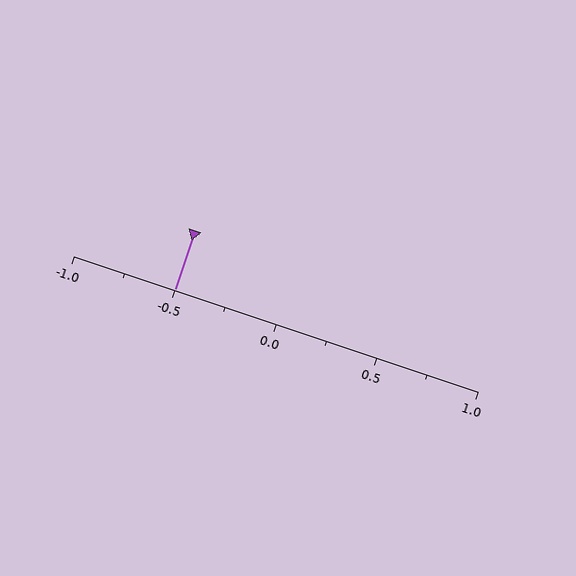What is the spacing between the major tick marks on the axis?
The major ticks are spaced 0.5 apart.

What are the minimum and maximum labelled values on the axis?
The axis runs from -1.0 to 1.0.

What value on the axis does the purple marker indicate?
The marker indicates approximately -0.5.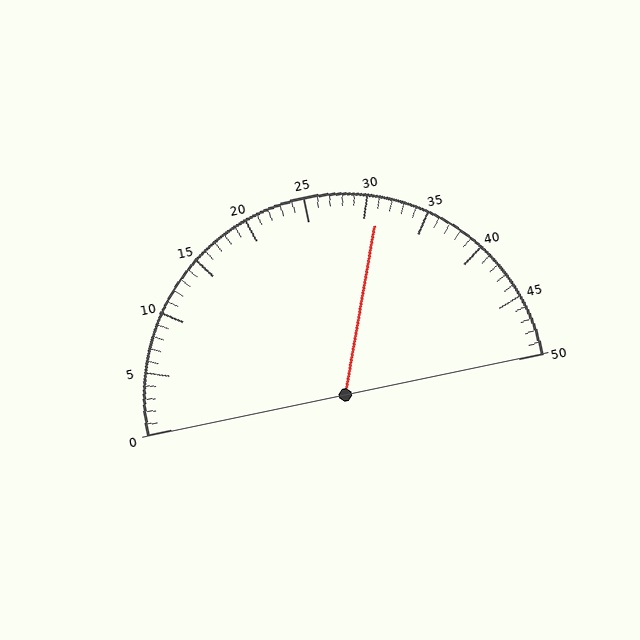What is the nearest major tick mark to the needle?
The nearest major tick mark is 30.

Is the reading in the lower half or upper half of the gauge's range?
The reading is in the upper half of the range (0 to 50).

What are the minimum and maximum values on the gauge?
The gauge ranges from 0 to 50.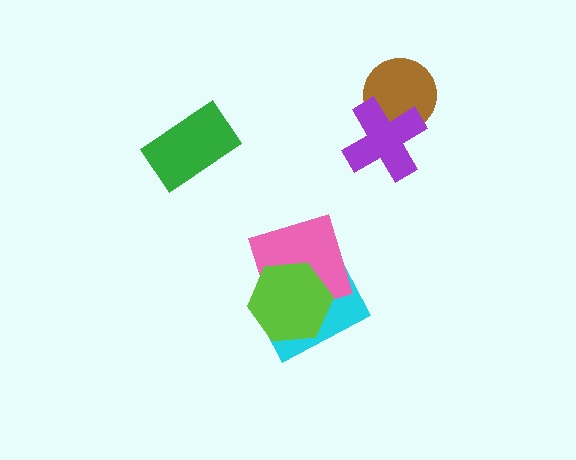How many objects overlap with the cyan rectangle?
2 objects overlap with the cyan rectangle.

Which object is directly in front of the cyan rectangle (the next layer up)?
The pink square is directly in front of the cyan rectangle.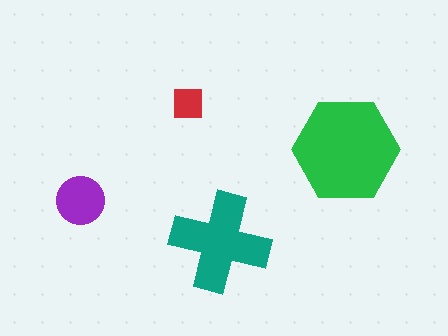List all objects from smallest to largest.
The red square, the purple circle, the teal cross, the green hexagon.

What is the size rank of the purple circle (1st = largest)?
3rd.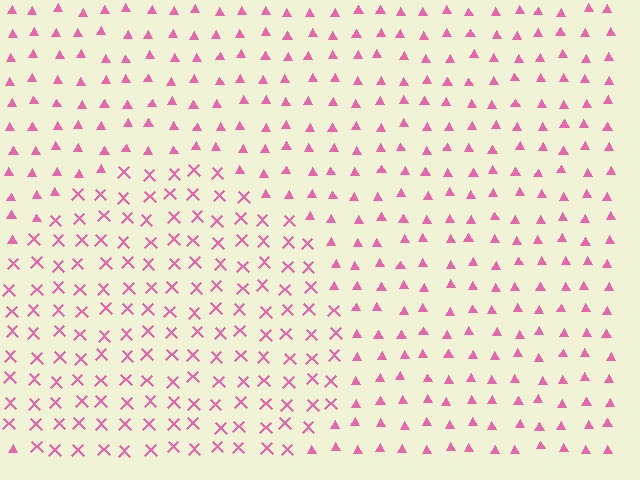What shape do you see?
I see a circle.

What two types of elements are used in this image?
The image uses X marks inside the circle region and triangles outside it.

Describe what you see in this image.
The image is filled with small pink elements arranged in a uniform grid. A circle-shaped region contains X marks, while the surrounding area contains triangles. The boundary is defined purely by the change in element shape.